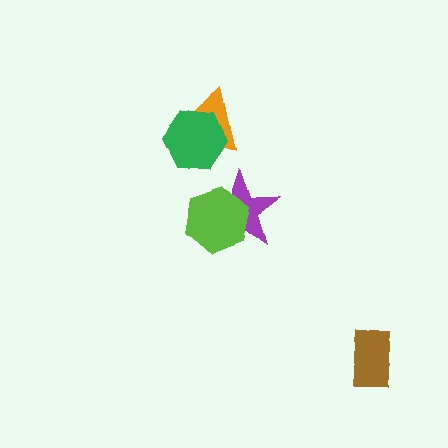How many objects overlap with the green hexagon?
1 object overlaps with the green hexagon.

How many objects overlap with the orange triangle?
1 object overlaps with the orange triangle.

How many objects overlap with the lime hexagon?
1 object overlaps with the lime hexagon.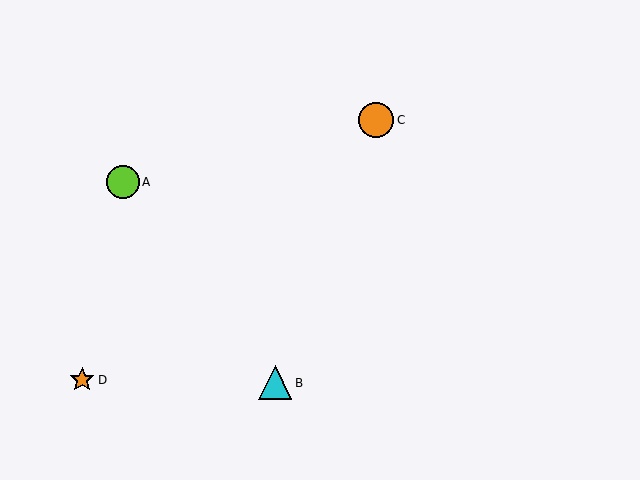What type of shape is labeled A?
Shape A is a lime circle.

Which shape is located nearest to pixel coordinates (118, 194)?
The lime circle (labeled A) at (123, 182) is nearest to that location.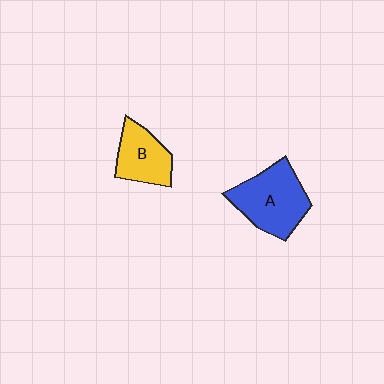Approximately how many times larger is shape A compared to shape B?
Approximately 1.5 times.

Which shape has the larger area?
Shape A (blue).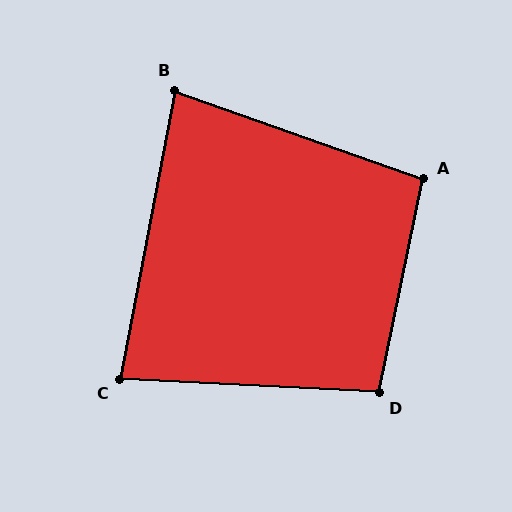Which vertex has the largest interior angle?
D, at approximately 99 degrees.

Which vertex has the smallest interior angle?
B, at approximately 81 degrees.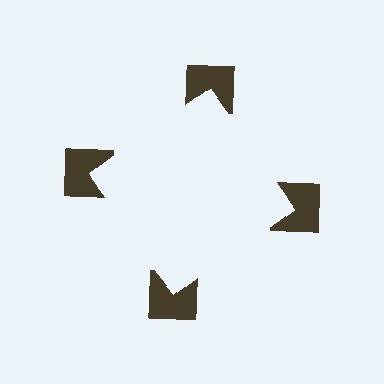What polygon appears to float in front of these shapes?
An illusory square — its edges are inferred from the aligned wedge cuts in the notched squares, not physically drawn.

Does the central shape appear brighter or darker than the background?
It typically appears slightly brighter than the background, even though no actual brightness change is drawn.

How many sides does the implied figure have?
4 sides.